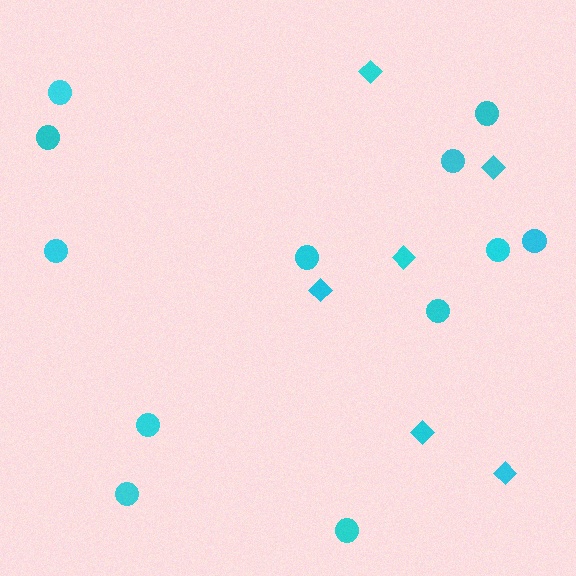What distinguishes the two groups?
There are 2 groups: one group of circles (12) and one group of diamonds (6).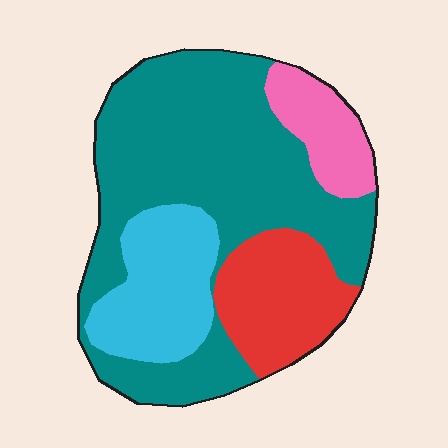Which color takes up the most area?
Teal, at roughly 55%.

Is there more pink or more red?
Red.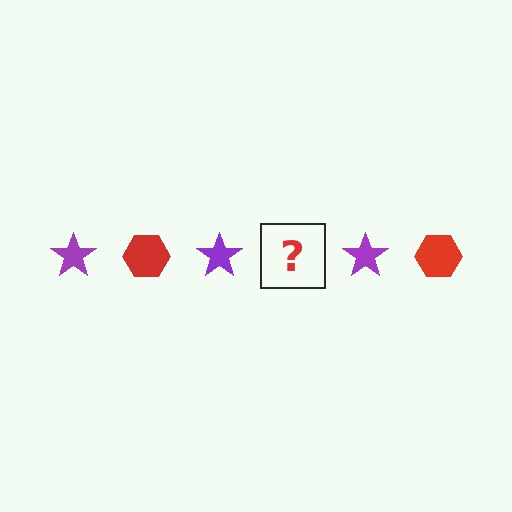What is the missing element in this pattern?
The missing element is a red hexagon.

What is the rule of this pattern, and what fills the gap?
The rule is that the pattern alternates between purple star and red hexagon. The gap should be filled with a red hexagon.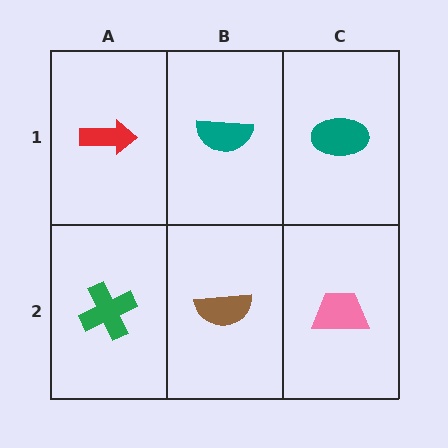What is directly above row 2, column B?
A teal semicircle.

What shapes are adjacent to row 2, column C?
A teal ellipse (row 1, column C), a brown semicircle (row 2, column B).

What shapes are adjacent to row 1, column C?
A pink trapezoid (row 2, column C), a teal semicircle (row 1, column B).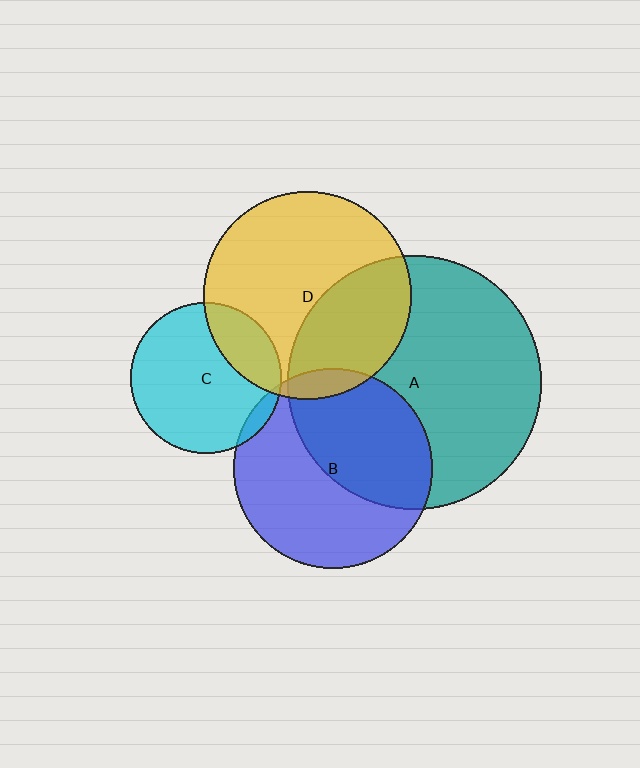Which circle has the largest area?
Circle A (teal).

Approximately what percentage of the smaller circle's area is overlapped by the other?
Approximately 35%.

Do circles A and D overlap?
Yes.